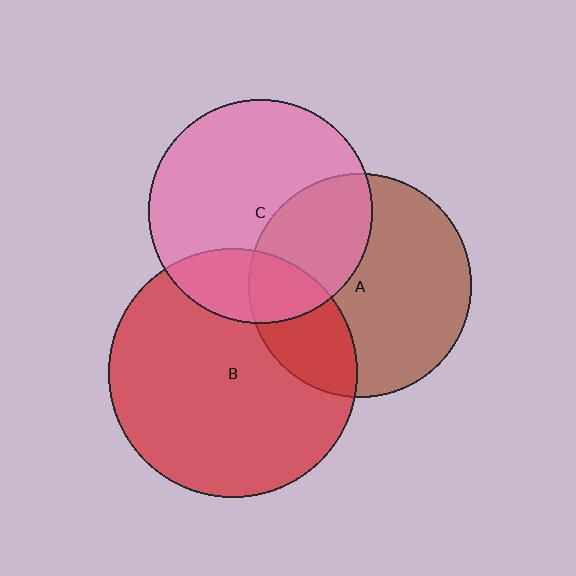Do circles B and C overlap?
Yes.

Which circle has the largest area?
Circle B (red).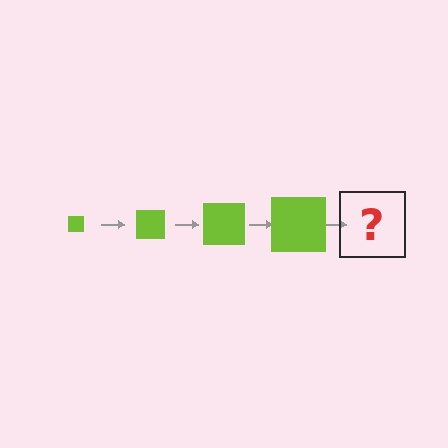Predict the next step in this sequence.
The next step is a lime square, larger than the previous one.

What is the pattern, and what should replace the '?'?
The pattern is that the square gets progressively larger each step. The '?' should be a lime square, larger than the previous one.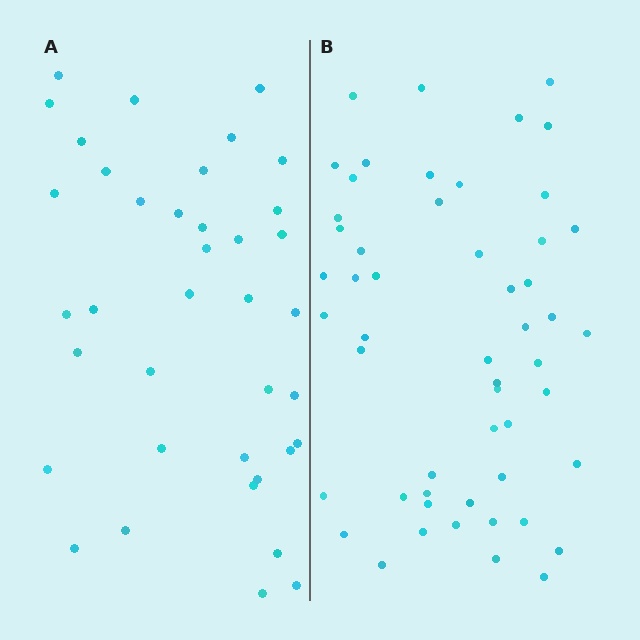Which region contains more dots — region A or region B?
Region B (the right region) has more dots.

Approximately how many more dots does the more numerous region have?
Region B has approximately 15 more dots than region A.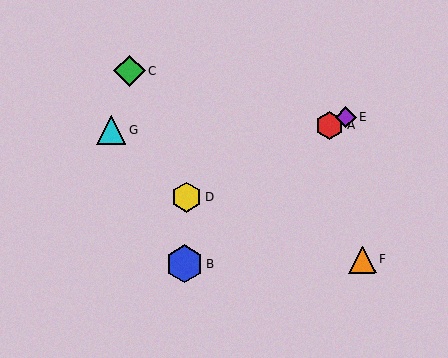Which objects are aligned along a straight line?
Objects A, D, E are aligned along a straight line.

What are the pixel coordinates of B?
Object B is at (185, 264).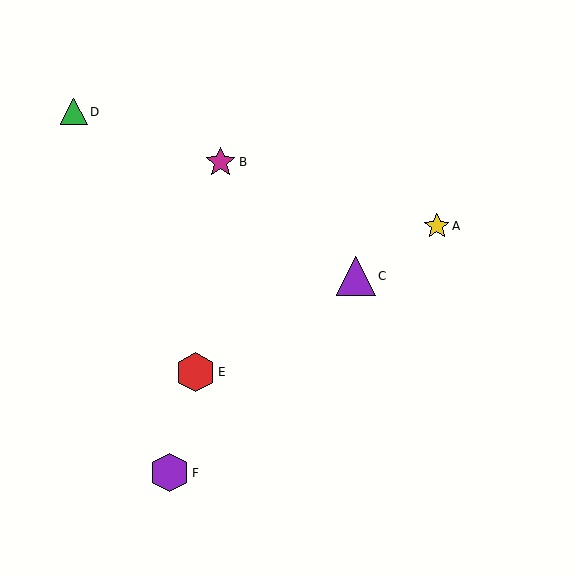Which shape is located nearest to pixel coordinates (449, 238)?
The yellow star (labeled A) at (437, 226) is nearest to that location.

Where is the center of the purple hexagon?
The center of the purple hexagon is at (169, 473).